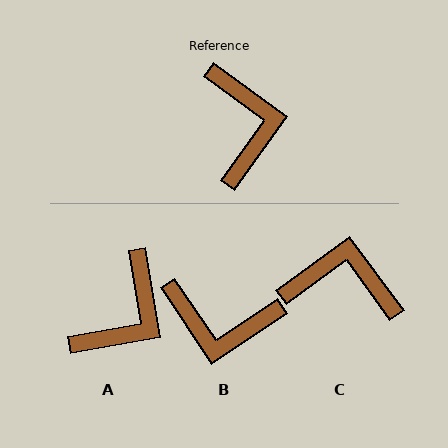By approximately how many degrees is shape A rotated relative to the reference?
Approximately 44 degrees clockwise.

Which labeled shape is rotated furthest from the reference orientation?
B, about 110 degrees away.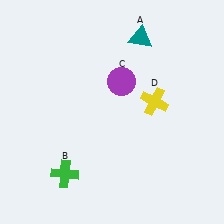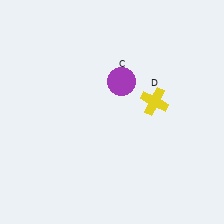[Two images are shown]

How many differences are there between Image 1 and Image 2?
There are 2 differences between the two images.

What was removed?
The teal triangle (A), the green cross (B) were removed in Image 2.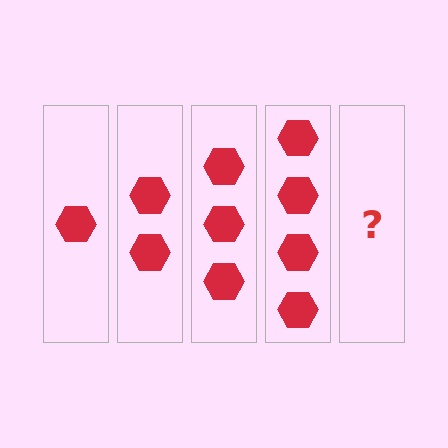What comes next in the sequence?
The next element should be 5 hexagons.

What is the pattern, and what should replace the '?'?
The pattern is that each step adds one more hexagon. The '?' should be 5 hexagons.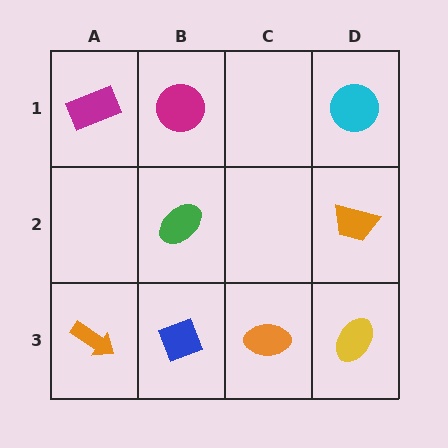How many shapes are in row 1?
3 shapes.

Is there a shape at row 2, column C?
No, that cell is empty.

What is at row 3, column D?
A yellow ellipse.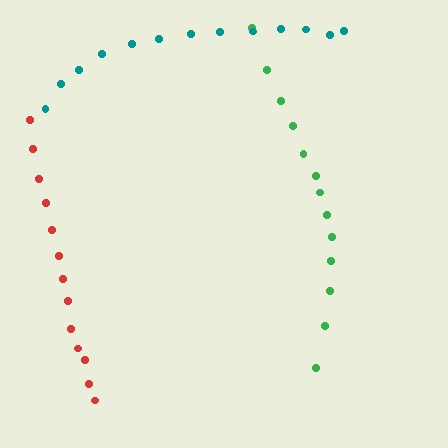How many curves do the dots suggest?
There are 3 distinct paths.